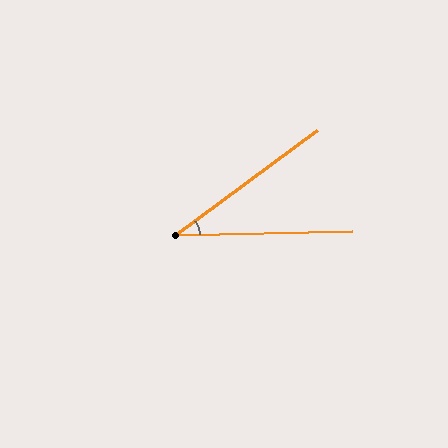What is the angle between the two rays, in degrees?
Approximately 35 degrees.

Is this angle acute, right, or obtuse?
It is acute.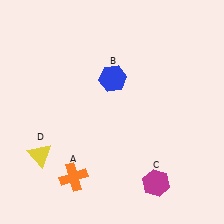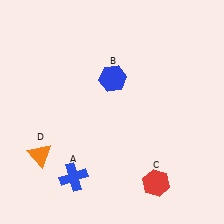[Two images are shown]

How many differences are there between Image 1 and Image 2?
There are 3 differences between the two images.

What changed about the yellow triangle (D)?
In Image 1, D is yellow. In Image 2, it changed to orange.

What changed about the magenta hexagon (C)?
In Image 1, C is magenta. In Image 2, it changed to red.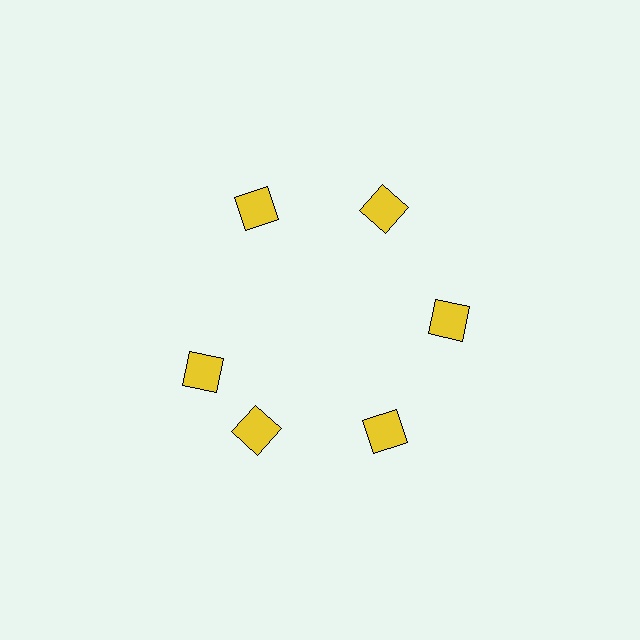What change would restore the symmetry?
The symmetry would be restored by rotating it back into even spacing with its neighbors so that all 6 diamonds sit at equal angles and equal distance from the center.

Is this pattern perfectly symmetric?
No. The 6 yellow diamonds are arranged in a ring, but one element near the 9 o'clock position is rotated out of alignment along the ring, breaking the 6-fold rotational symmetry.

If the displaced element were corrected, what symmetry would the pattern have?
It would have 6-fold rotational symmetry — the pattern would map onto itself every 60 degrees.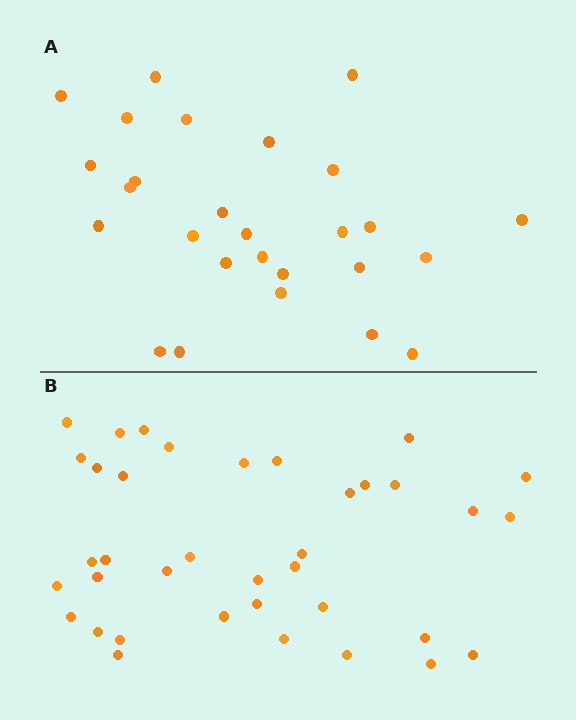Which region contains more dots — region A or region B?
Region B (the bottom region) has more dots.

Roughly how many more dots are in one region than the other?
Region B has roughly 10 or so more dots than region A.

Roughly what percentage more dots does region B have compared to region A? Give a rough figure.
About 35% more.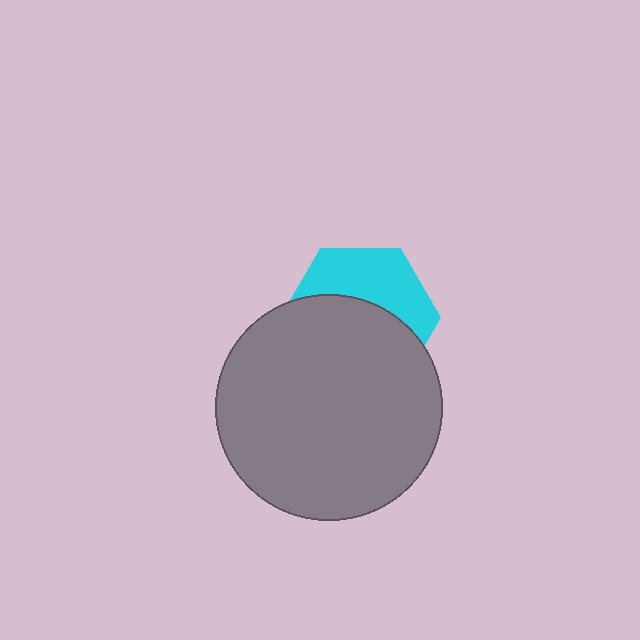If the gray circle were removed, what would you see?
You would see the complete cyan hexagon.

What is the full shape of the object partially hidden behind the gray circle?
The partially hidden object is a cyan hexagon.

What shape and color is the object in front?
The object in front is a gray circle.